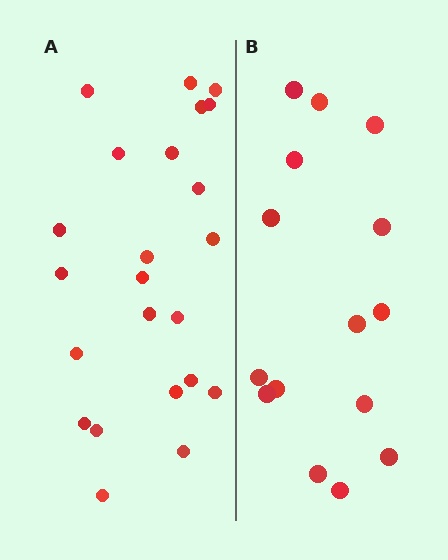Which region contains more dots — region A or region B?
Region A (the left region) has more dots.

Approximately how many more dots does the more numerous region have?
Region A has roughly 8 or so more dots than region B.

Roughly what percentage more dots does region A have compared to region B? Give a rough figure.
About 55% more.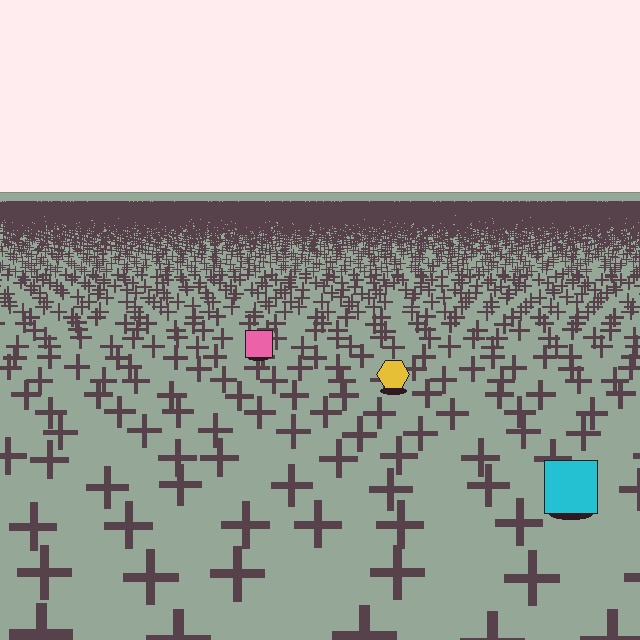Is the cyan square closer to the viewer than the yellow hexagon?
Yes. The cyan square is closer — you can tell from the texture gradient: the ground texture is coarser near it.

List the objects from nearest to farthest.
From nearest to farthest: the cyan square, the yellow hexagon, the pink square.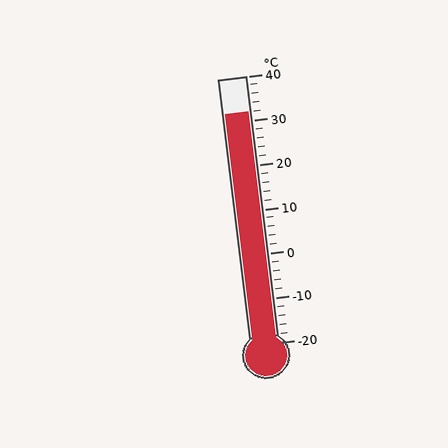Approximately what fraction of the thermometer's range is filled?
The thermometer is filled to approximately 85% of its range.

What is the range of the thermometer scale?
The thermometer scale ranges from -20°C to 40°C.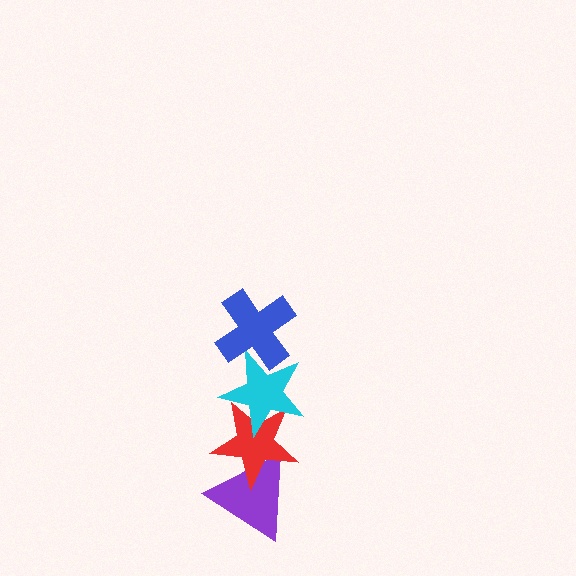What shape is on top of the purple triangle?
The red star is on top of the purple triangle.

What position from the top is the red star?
The red star is 3rd from the top.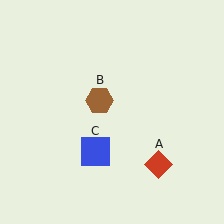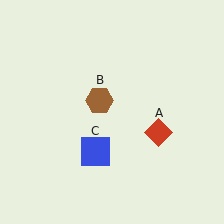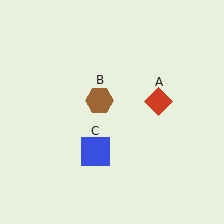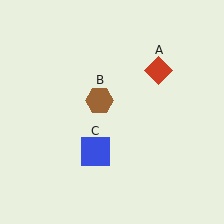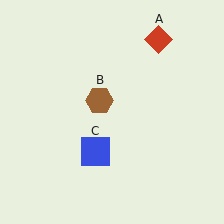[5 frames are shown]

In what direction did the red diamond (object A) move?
The red diamond (object A) moved up.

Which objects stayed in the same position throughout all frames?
Brown hexagon (object B) and blue square (object C) remained stationary.